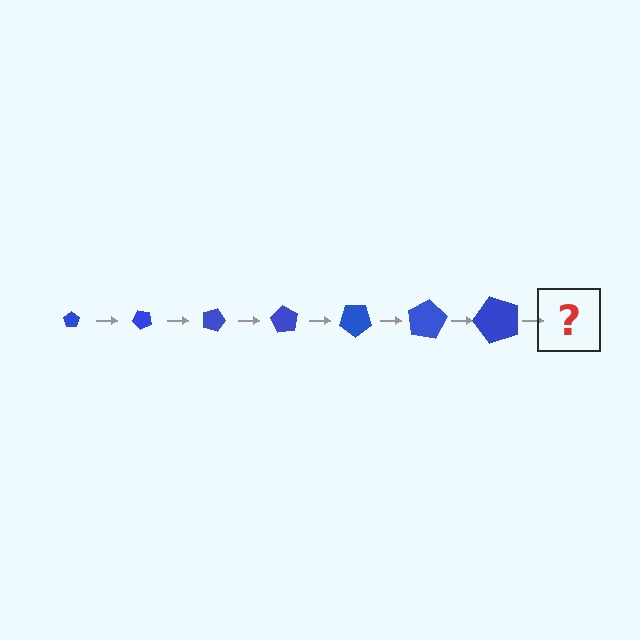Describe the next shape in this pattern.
It should be a pentagon, larger than the previous one and rotated 315 degrees from the start.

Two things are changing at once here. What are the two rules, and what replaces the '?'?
The two rules are that the pentagon grows larger each step and it rotates 45 degrees each step. The '?' should be a pentagon, larger than the previous one and rotated 315 degrees from the start.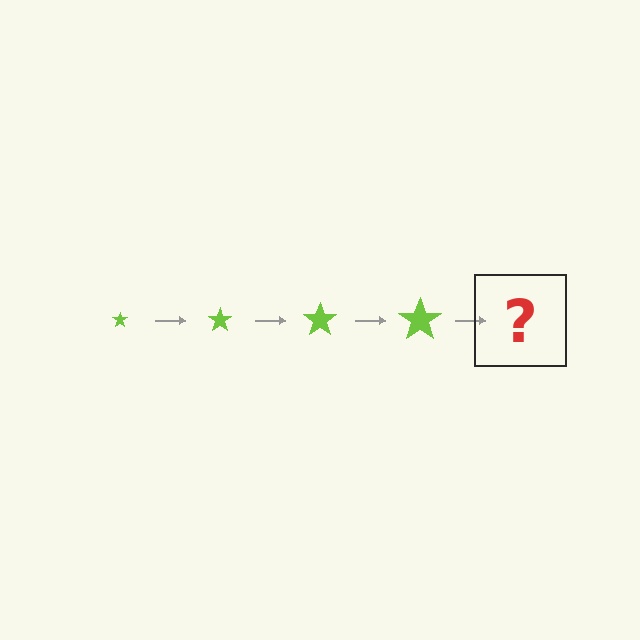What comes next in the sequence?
The next element should be a lime star, larger than the previous one.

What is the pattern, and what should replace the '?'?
The pattern is that the star gets progressively larger each step. The '?' should be a lime star, larger than the previous one.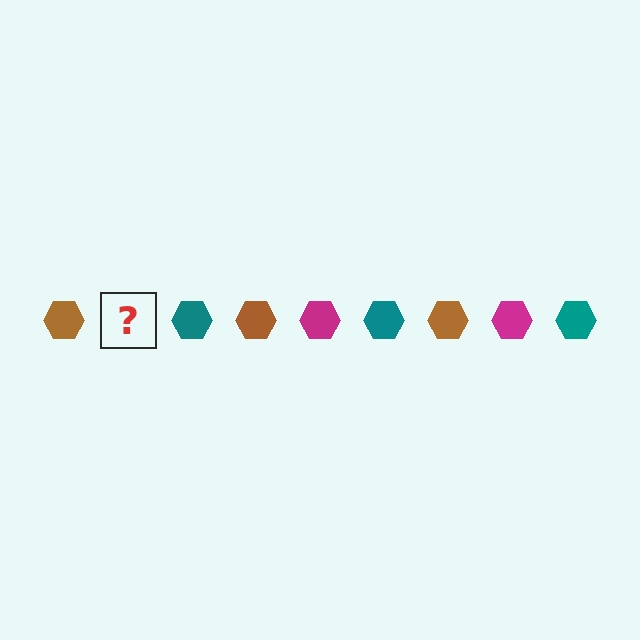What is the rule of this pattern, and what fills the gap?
The rule is that the pattern cycles through brown, magenta, teal hexagons. The gap should be filled with a magenta hexagon.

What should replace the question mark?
The question mark should be replaced with a magenta hexagon.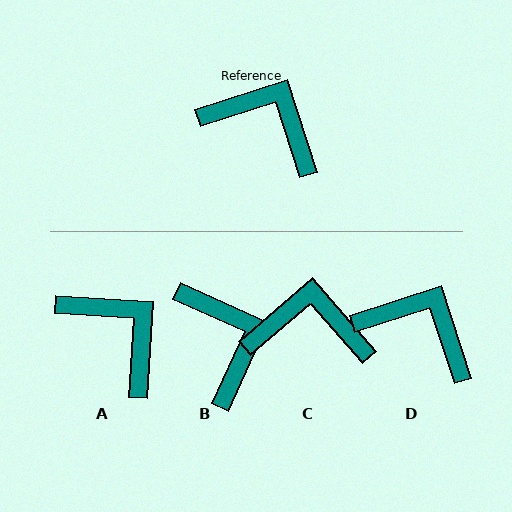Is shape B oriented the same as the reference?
No, it is off by about 42 degrees.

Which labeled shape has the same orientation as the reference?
D.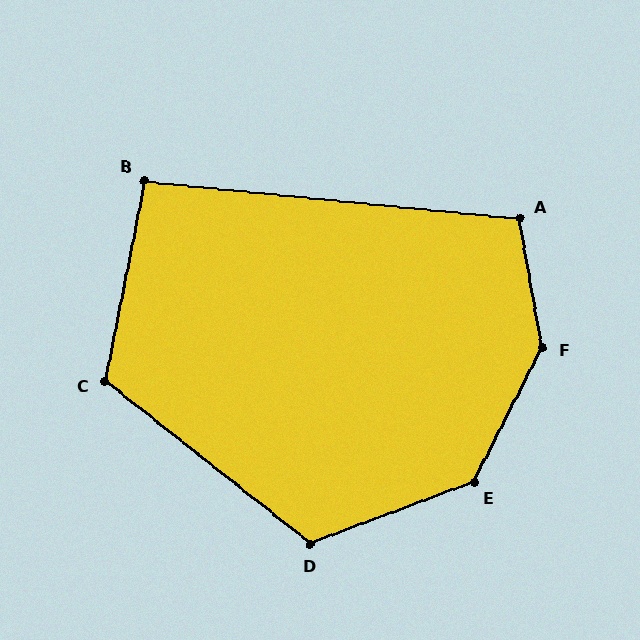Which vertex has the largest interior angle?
F, at approximately 143 degrees.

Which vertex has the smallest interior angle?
B, at approximately 96 degrees.